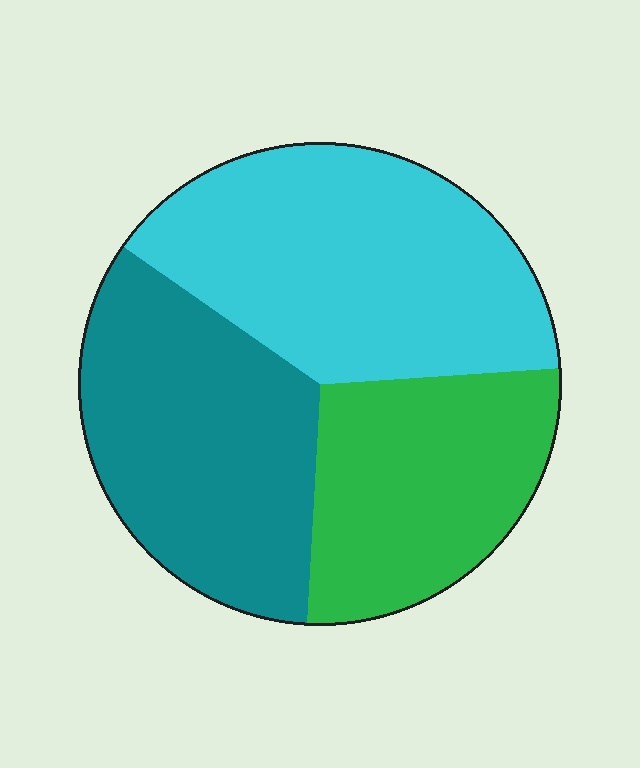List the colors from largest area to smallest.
From largest to smallest: cyan, teal, green.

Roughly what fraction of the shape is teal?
Teal takes up about one third (1/3) of the shape.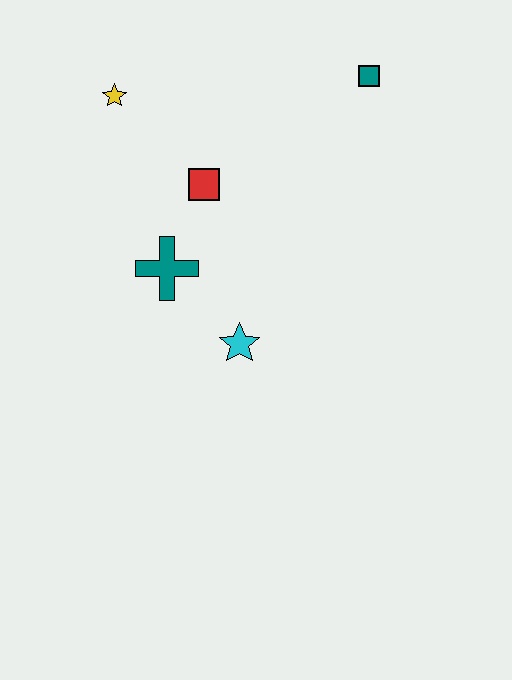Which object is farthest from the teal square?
The cyan star is farthest from the teal square.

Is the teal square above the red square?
Yes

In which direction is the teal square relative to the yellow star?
The teal square is to the right of the yellow star.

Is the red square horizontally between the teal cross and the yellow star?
No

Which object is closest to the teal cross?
The red square is closest to the teal cross.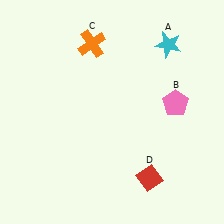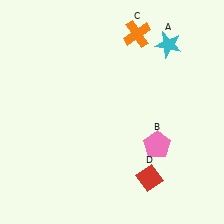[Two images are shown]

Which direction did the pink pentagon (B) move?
The pink pentagon (B) moved down.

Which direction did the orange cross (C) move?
The orange cross (C) moved right.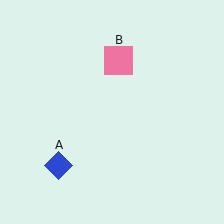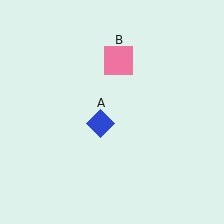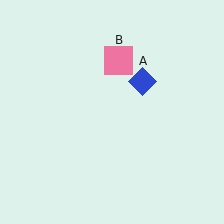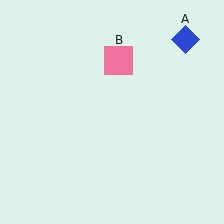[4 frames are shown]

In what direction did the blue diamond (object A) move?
The blue diamond (object A) moved up and to the right.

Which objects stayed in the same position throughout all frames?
Pink square (object B) remained stationary.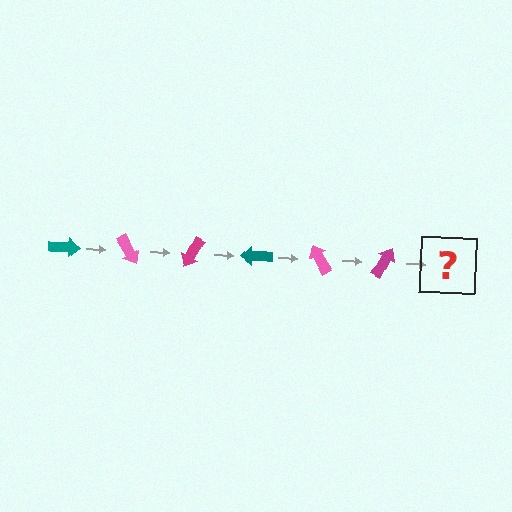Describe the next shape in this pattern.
It should be a teal arrow, rotated 360 degrees from the start.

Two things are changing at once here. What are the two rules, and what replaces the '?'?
The two rules are that it rotates 60 degrees each step and the color cycles through teal, pink, and magenta. The '?' should be a teal arrow, rotated 360 degrees from the start.